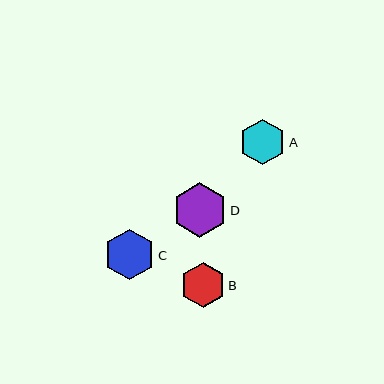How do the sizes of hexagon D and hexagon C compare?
Hexagon D and hexagon C are approximately the same size.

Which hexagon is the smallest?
Hexagon B is the smallest with a size of approximately 45 pixels.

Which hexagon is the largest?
Hexagon D is the largest with a size of approximately 55 pixels.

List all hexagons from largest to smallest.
From largest to smallest: D, C, A, B.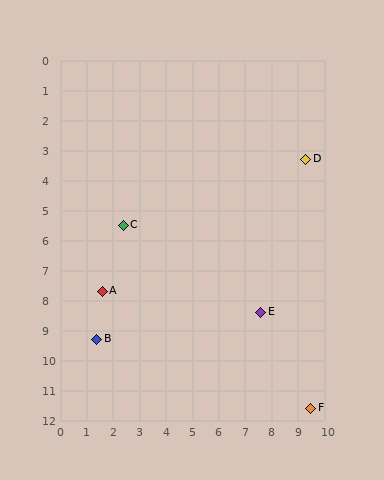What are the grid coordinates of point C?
Point C is at approximately (2.4, 5.5).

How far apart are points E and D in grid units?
Points E and D are about 5.4 grid units apart.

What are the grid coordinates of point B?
Point B is at approximately (1.4, 9.3).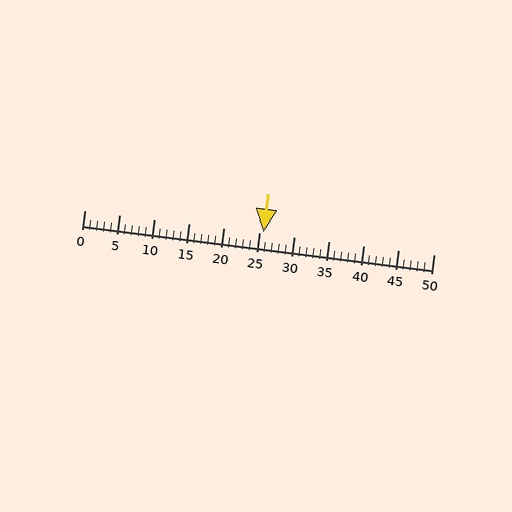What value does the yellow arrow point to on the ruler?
The yellow arrow points to approximately 26.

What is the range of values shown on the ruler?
The ruler shows values from 0 to 50.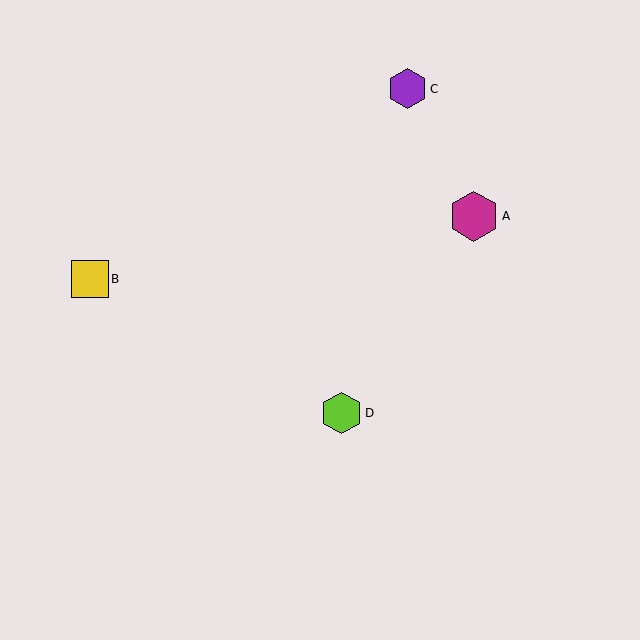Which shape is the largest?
The magenta hexagon (labeled A) is the largest.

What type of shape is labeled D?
Shape D is a lime hexagon.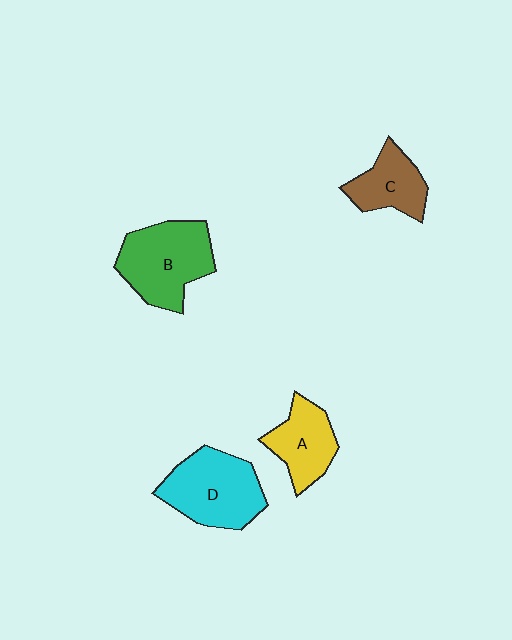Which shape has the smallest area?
Shape C (brown).